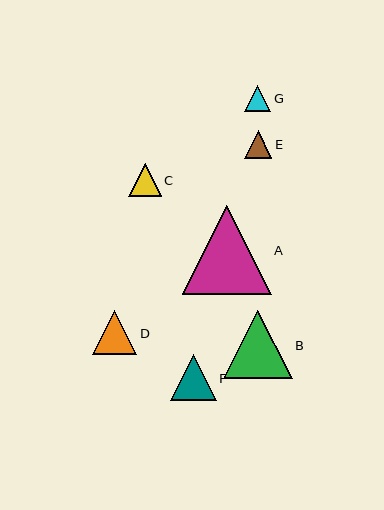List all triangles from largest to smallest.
From largest to smallest: A, B, F, D, C, E, G.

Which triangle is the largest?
Triangle A is the largest with a size of approximately 89 pixels.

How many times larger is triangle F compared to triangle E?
Triangle F is approximately 1.7 times the size of triangle E.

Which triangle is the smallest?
Triangle G is the smallest with a size of approximately 26 pixels.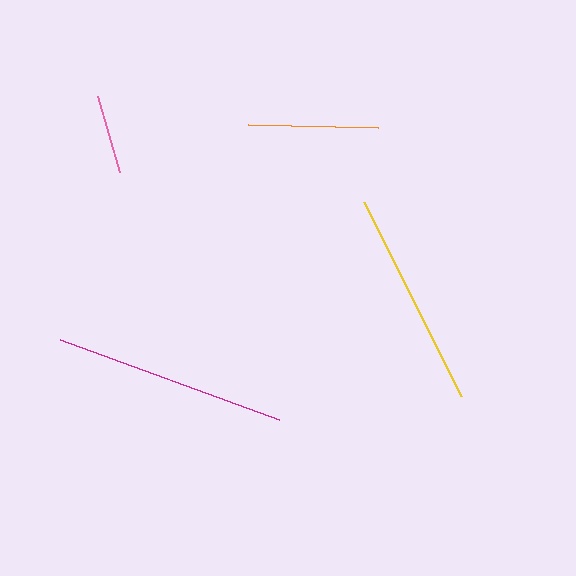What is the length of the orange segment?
The orange segment is approximately 130 pixels long.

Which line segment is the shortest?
The pink line is the shortest at approximately 80 pixels.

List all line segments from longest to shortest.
From longest to shortest: magenta, yellow, orange, pink.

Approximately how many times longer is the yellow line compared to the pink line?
The yellow line is approximately 2.7 times the length of the pink line.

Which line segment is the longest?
The magenta line is the longest at approximately 233 pixels.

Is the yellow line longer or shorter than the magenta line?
The magenta line is longer than the yellow line.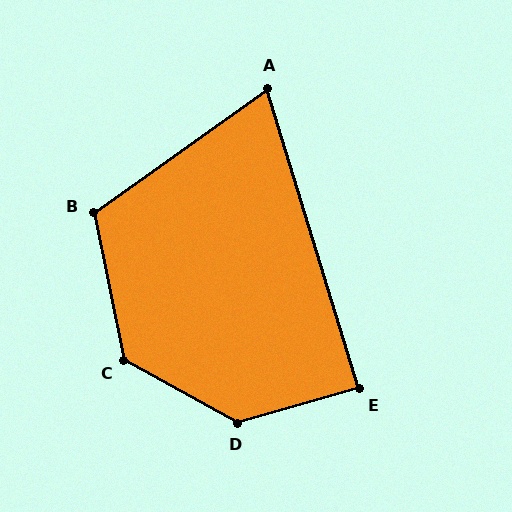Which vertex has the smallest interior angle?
A, at approximately 72 degrees.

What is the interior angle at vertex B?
Approximately 114 degrees (obtuse).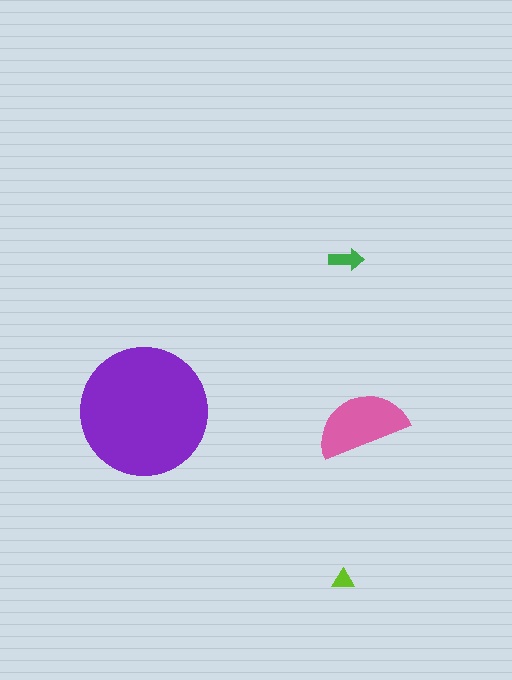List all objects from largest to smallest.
The purple circle, the pink semicircle, the green arrow, the lime triangle.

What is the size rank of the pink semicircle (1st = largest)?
2nd.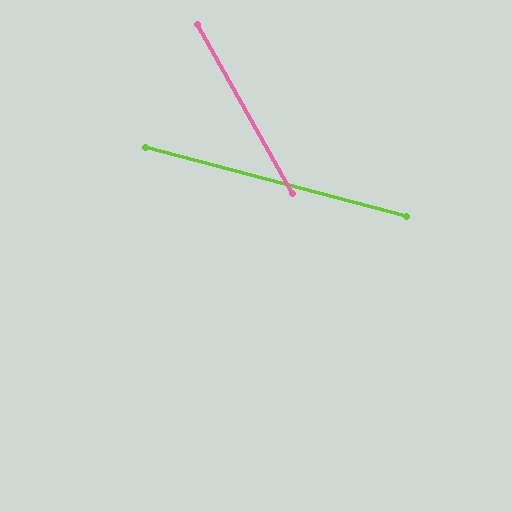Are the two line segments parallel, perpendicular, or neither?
Neither parallel nor perpendicular — they differ by about 46°.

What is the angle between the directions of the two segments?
Approximately 46 degrees.